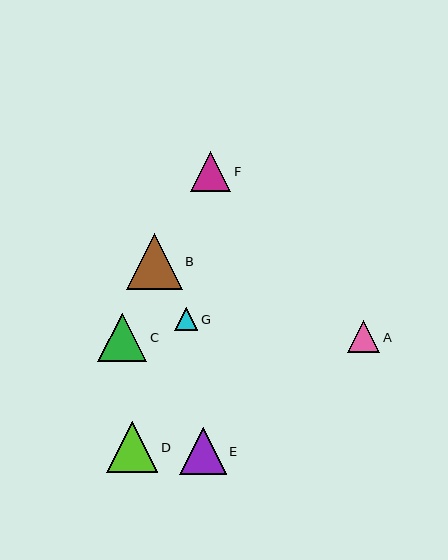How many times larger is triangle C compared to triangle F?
Triangle C is approximately 1.2 times the size of triangle F.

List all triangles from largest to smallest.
From largest to smallest: B, D, C, E, F, A, G.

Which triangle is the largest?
Triangle B is the largest with a size of approximately 56 pixels.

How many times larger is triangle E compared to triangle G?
Triangle E is approximately 2.0 times the size of triangle G.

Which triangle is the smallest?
Triangle G is the smallest with a size of approximately 23 pixels.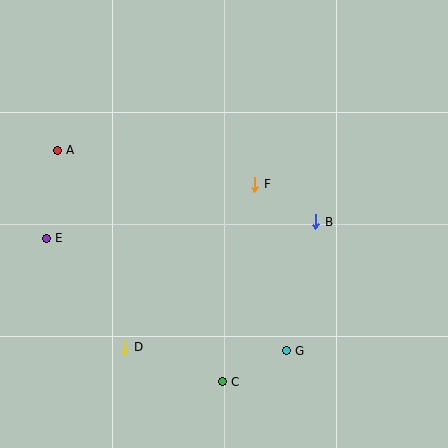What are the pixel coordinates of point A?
Point A is at (57, 150).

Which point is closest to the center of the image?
Point F at (255, 184) is closest to the center.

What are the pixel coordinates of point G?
Point G is at (286, 351).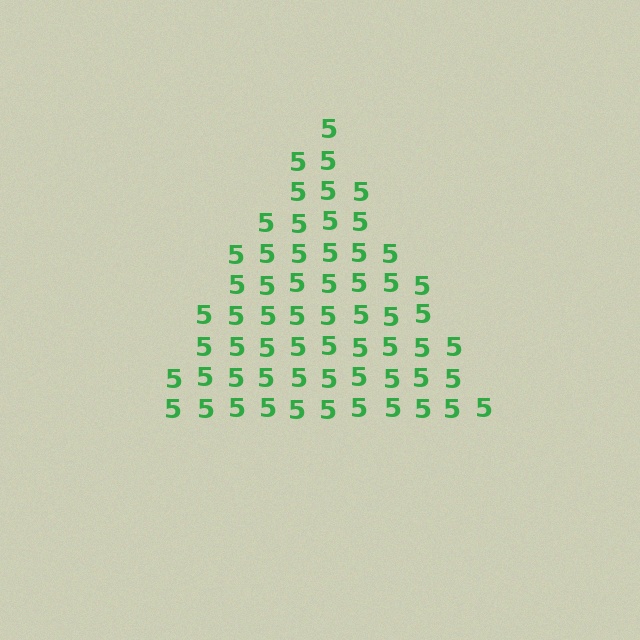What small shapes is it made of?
It is made of small digit 5's.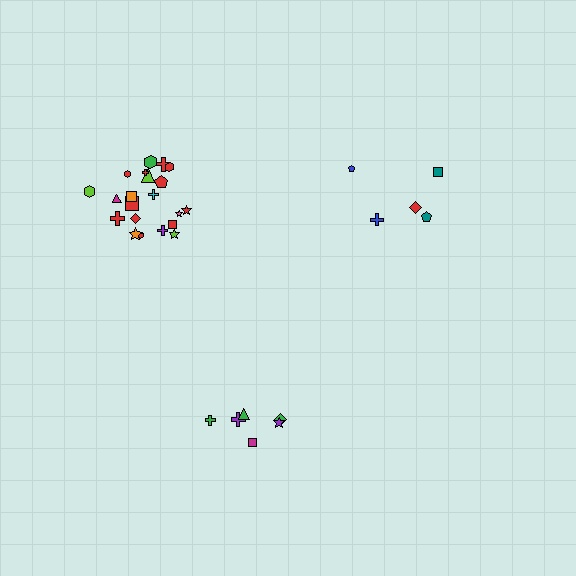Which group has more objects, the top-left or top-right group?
The top-left group.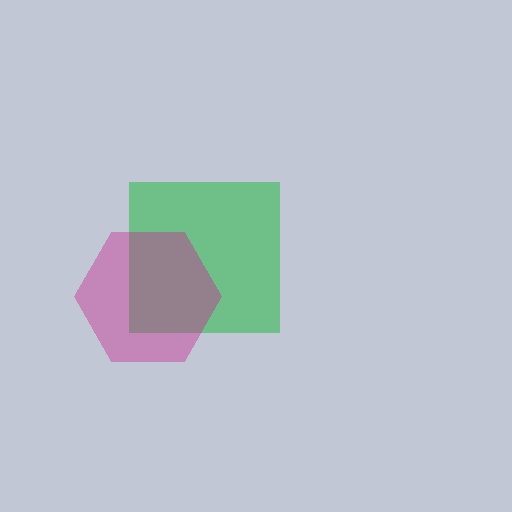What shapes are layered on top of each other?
The layered shapes are: a green square, a magenta hexagon.